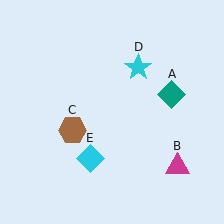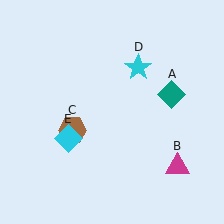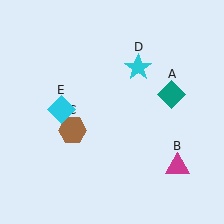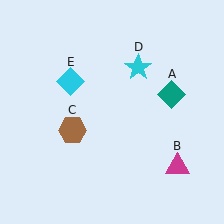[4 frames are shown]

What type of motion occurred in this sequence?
The cyan diamond (object E) rotated clockwise around the center of the scene.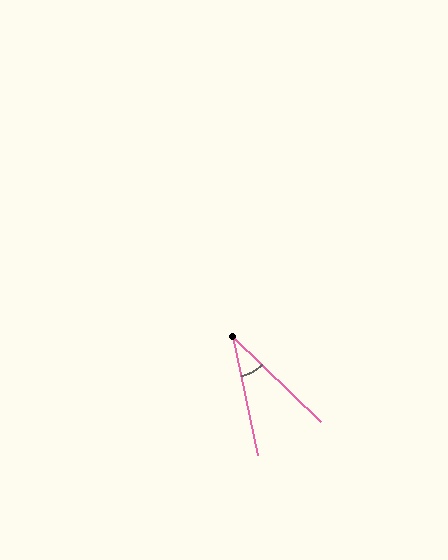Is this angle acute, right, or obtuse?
It is acute.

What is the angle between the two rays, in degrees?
Approximately 34 degrees.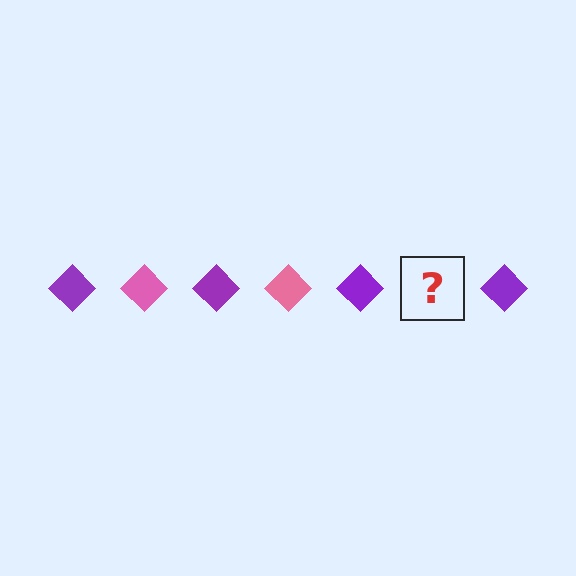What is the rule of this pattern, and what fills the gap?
The rule is that the pattern cycles through purple, pink diamonds. The gap should be filled with a pink diamond.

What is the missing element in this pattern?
The missing element is a pink diamond.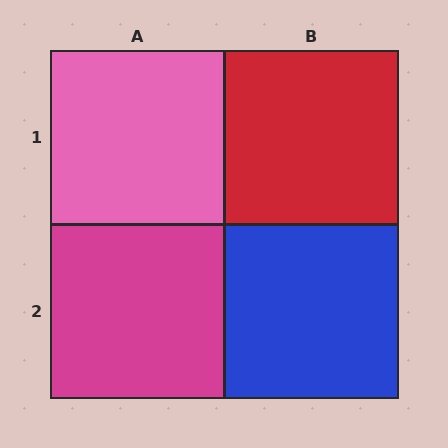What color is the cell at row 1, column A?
Pink.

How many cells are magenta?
1 cell is magenta.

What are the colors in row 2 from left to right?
Magenta, blue.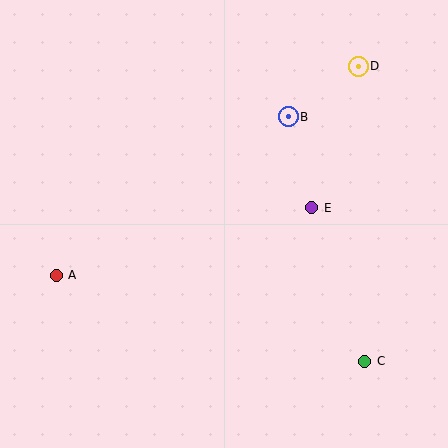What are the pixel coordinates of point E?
Point E is at (312, 208).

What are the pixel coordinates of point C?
Point C is at (365, 361).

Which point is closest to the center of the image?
Point E at (312, 208) is closest to the center.